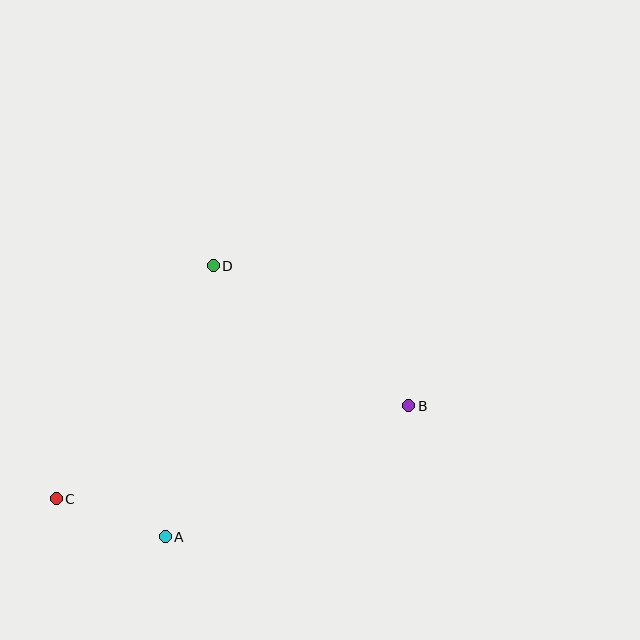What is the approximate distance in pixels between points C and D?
The distance between C and D is approximately 281 pixels.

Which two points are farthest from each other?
Points B and C are farthest from each other.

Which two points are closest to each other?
Points A and C are closest to each other.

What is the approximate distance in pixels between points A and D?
The distance between A and D is approximately 275 pixels.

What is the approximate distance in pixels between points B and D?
The distance between B and D is approximately 240 pixels.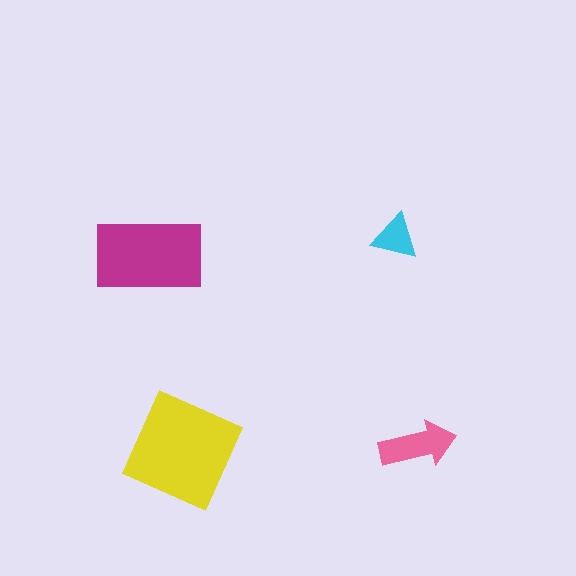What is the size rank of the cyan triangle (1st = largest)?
4th.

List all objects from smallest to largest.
The cyan triangle, the pink arrow, the magenta rectangle, the yellow diamond.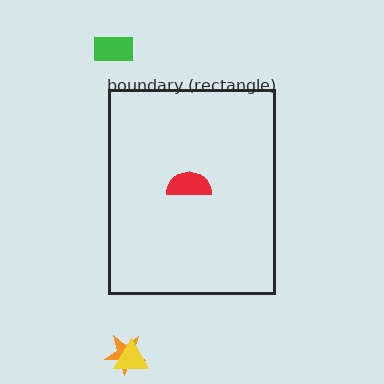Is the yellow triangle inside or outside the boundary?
Outside.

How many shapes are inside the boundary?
1 inside, 3 outside.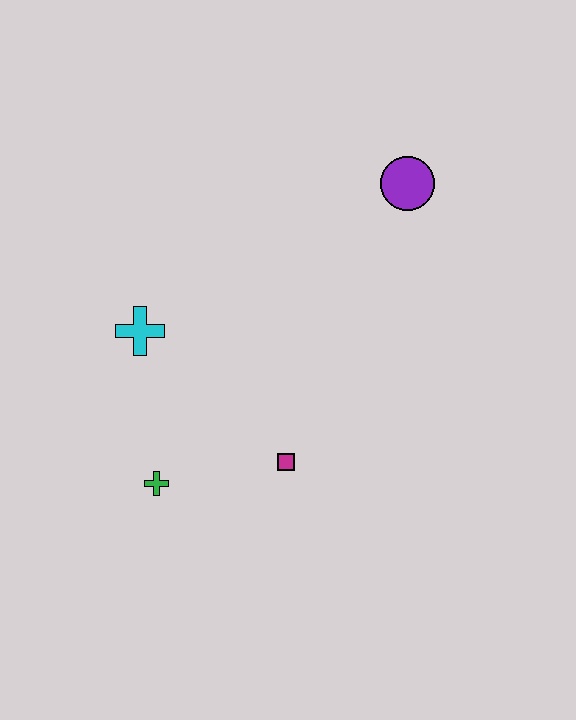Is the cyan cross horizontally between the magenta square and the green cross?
No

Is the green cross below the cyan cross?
Yes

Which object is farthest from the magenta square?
The purple circle is farthest from the magenta square.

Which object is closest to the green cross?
The magenta square is closest to the green cross.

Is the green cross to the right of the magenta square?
No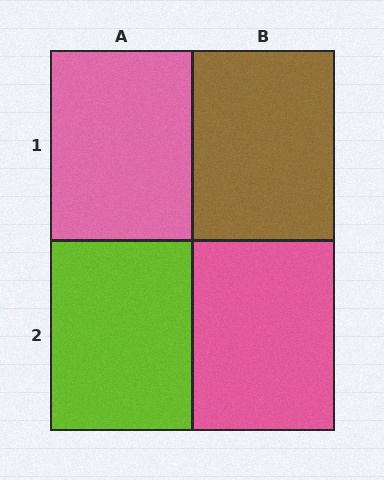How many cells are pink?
2 cells are pink.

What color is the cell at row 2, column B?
Pink.